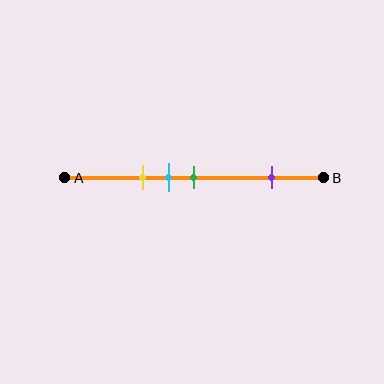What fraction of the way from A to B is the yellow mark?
The yellow mark is approximately 30% (0.3) of the way from A to B.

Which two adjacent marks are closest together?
The cyan and green marks are the closest adjacent pair.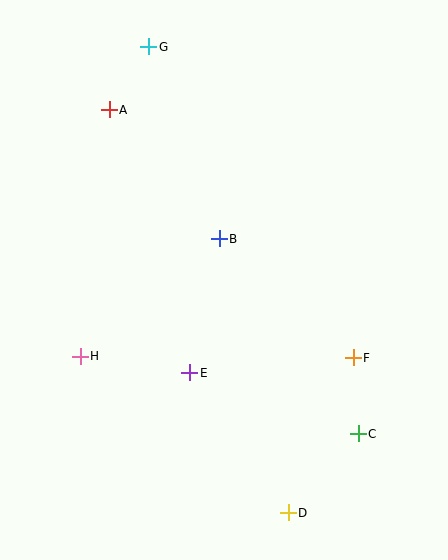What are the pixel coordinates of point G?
Point G is at (149, 47).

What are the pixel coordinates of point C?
Point C is at (358, 434).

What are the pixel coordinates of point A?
Point A is at (109, 110).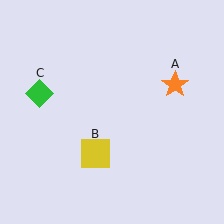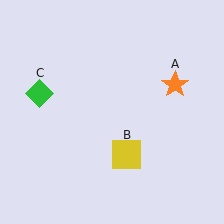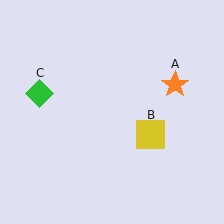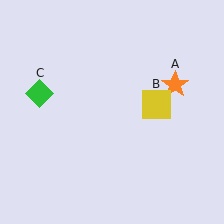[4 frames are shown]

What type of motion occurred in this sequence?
The yellow square (object B) rotated counterclockwise around the center of the scene.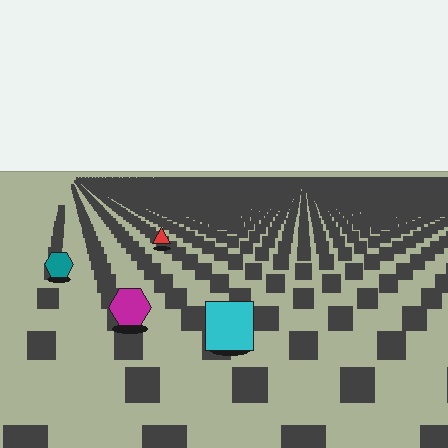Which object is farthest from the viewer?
The red triangle is farthest from the viewer. It appears smaller and the ground texture around it is denser.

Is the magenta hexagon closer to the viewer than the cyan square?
No. The cyan square is closer — you can tell from the texture gradient: the ground texture is coarser near it.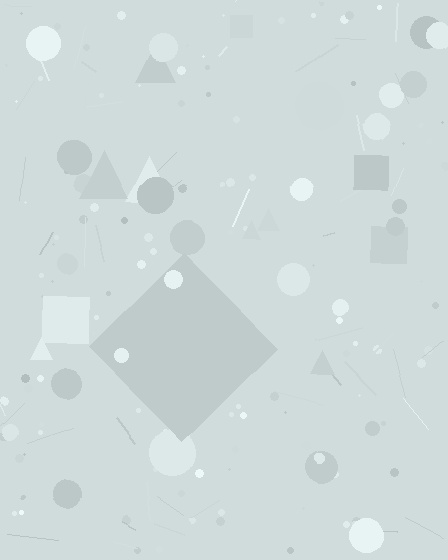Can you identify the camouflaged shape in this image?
The camouflaged shape is a diamond.